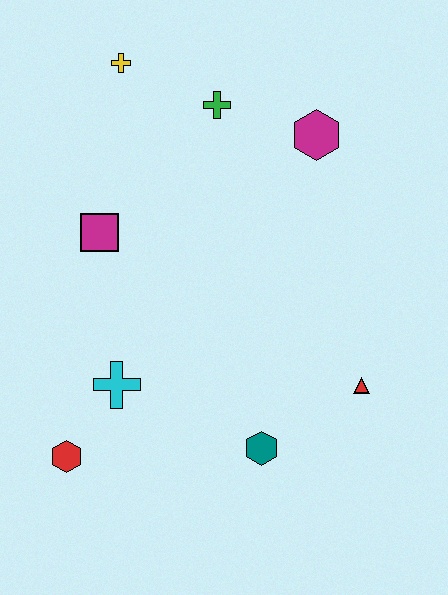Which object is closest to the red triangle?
The teal hexagon is closest to the red triangle.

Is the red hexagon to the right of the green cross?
No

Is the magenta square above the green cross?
No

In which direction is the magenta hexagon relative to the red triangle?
The magenta hexagon is above the red triangle.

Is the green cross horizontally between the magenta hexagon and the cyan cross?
Yes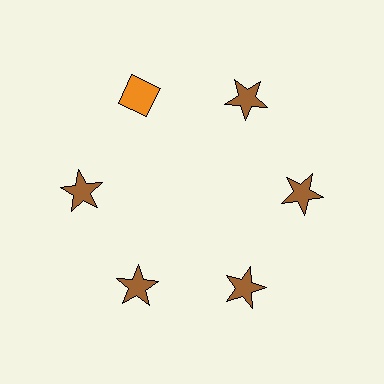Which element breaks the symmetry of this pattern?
The orange diamond at roughly the 11 o'clock position breaks the symmetry. All other shapes are brown stars.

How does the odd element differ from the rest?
It differs in both color (orange instead of brown) and shape (diamond instead of star).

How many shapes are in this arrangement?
There are 6 shapes arranged in a ring pattern.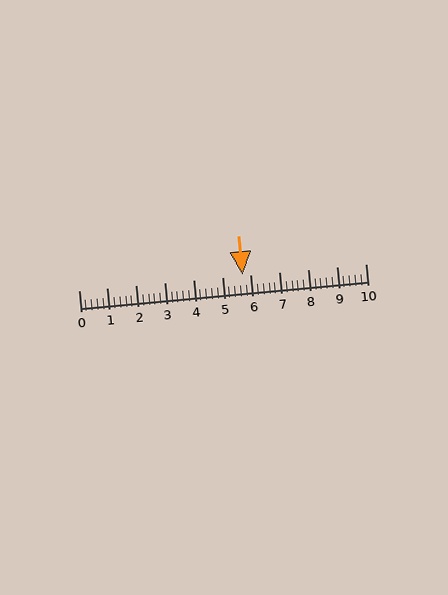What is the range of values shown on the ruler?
The ruler shows values from 0 to 10.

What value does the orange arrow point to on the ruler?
The orange arrow points to approximately 5.7.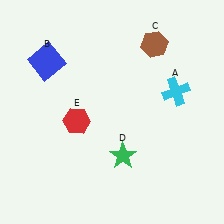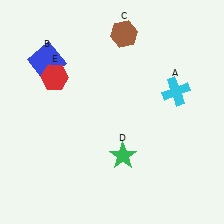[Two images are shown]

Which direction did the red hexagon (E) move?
The red hexagon (E) moved up.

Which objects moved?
The objects that moved are: the brown hexagon (C), the red hexagon (E).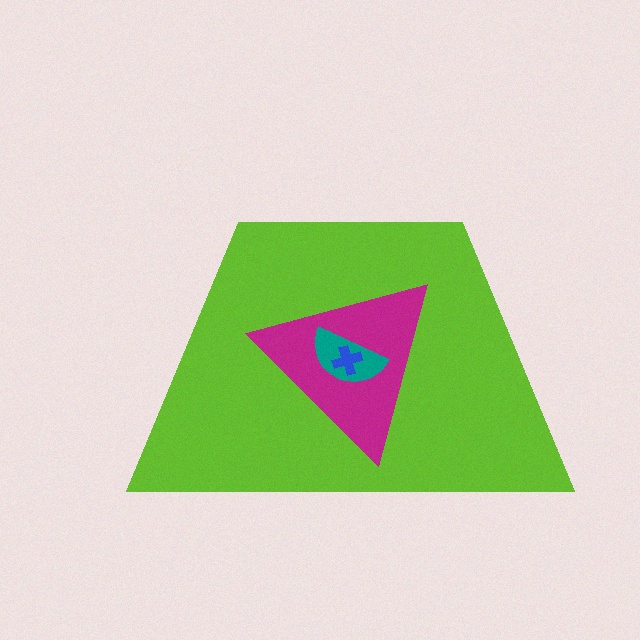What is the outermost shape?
The lime trapezoid.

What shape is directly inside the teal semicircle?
The blue cross.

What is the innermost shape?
The blue cross.